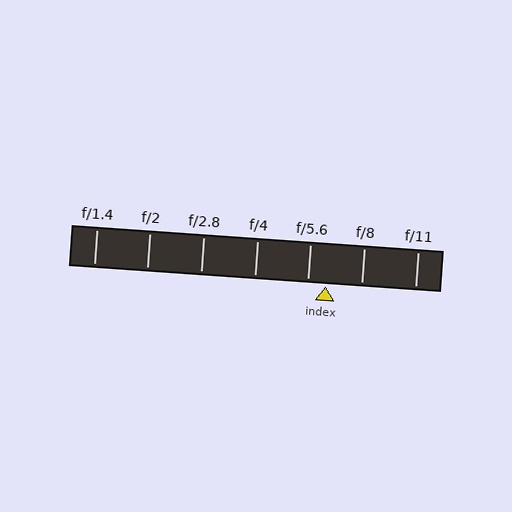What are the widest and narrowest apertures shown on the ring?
The widest aperture shown is f/1.4 and the narrowest is f/11.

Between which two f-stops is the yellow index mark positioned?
The index mark is between f/5.6 and f/8.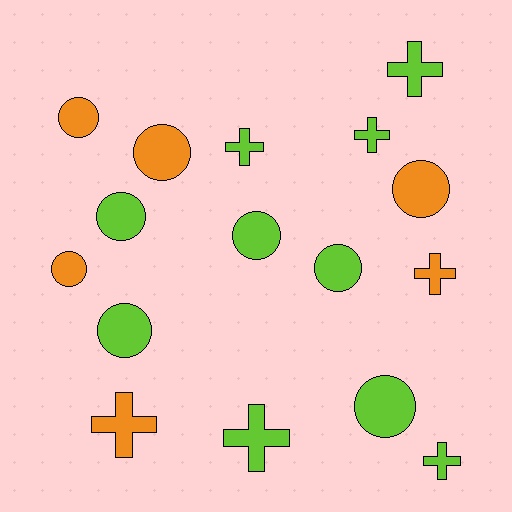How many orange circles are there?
There are 4 orange circles.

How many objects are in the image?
There are 16 objects.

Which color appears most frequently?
Lime, with 10 objects.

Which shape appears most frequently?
Circle, with 9 objects.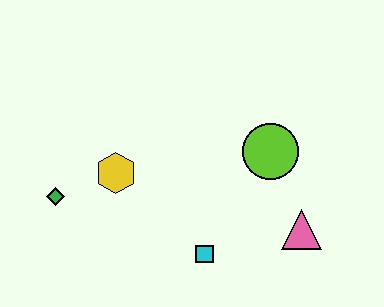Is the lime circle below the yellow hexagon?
No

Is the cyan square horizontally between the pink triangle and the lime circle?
No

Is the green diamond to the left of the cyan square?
Yes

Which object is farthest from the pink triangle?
The green diamond is farthest from the pink triangle.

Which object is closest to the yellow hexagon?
The green diamond is closest to the yellow hexagon.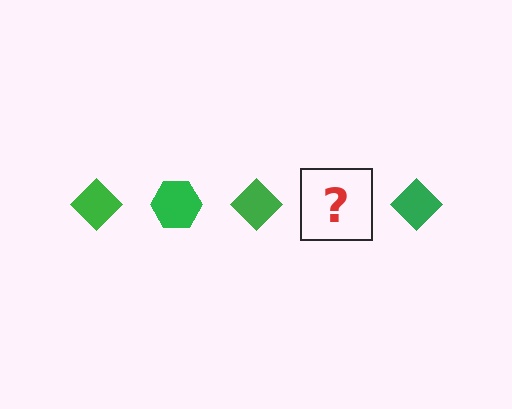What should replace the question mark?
The question mark should be replaced with a green hexagon.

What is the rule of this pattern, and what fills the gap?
The rule is that the pattern cycles through diamond, hexagon shapes in green. The gap should be filled with a green hexagon.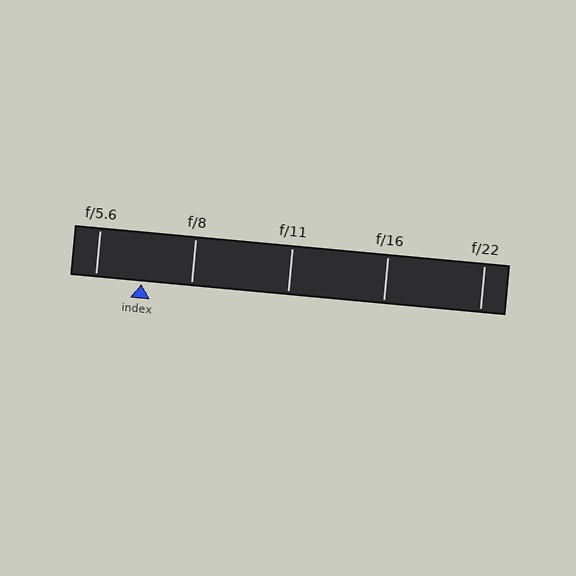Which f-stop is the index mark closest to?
The index mark is closest to f/5.6.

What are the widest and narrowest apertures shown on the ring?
The widest aperture shown is f/5.6 and the narrowest is f/22.